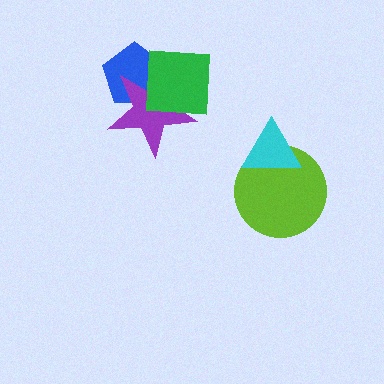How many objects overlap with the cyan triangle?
1 object overlaps with the cyan triangle.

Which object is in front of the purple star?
The green square is in front of the purple star.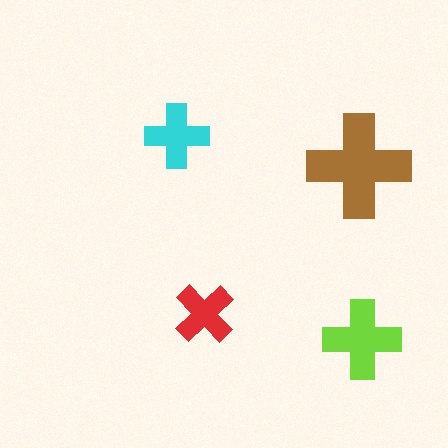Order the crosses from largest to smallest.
the brown one, the lime one, the cyan one, the red one.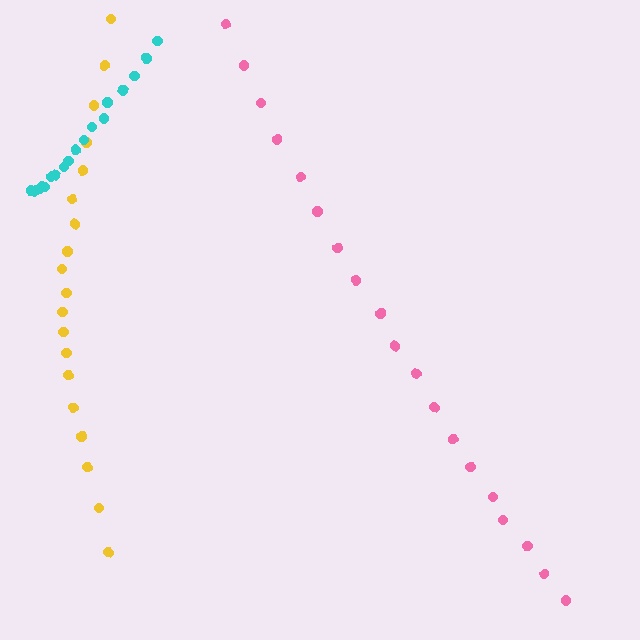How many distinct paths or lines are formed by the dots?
There are 3 distinct paths.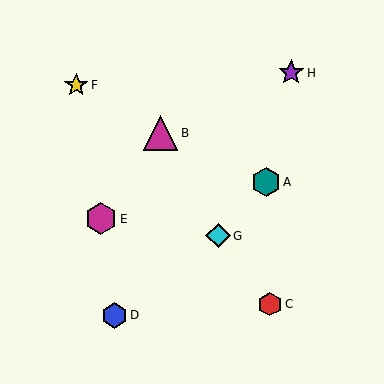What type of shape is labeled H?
Shape H is a purple star.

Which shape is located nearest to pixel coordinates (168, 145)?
The magenta triangle (labeled B) at (161, 133) is nearest to that location.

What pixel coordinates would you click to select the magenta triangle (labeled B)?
Click at (161, 133) to select the magenta triangle B.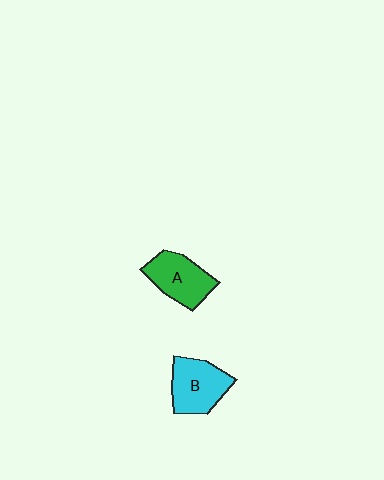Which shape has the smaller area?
Shape A (green).